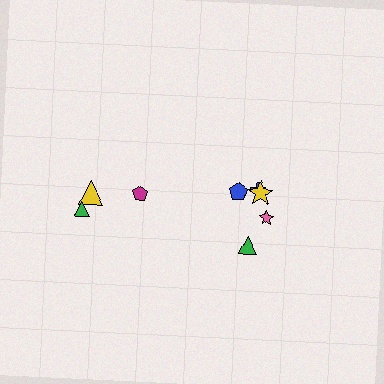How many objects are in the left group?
There are 3 objects.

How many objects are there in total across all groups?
There are 8 objects.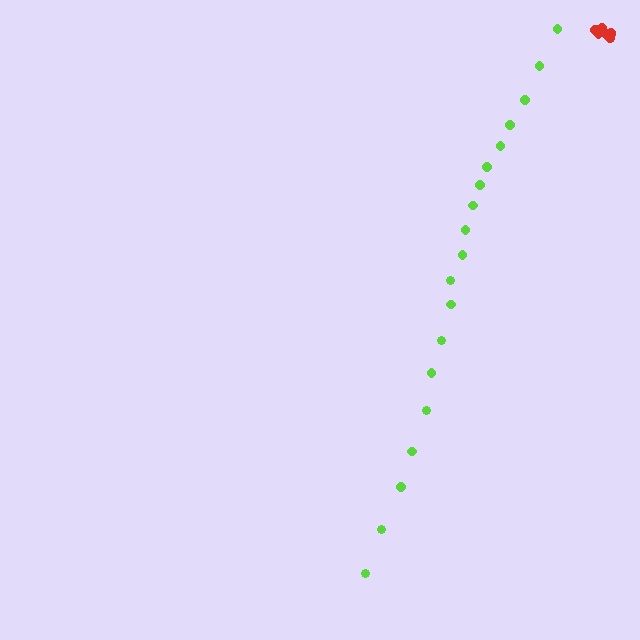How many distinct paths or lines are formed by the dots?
There are 2 distinct paths.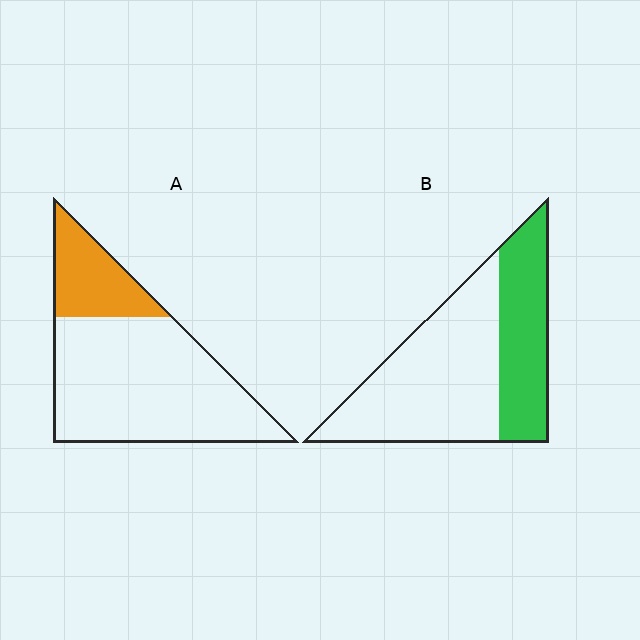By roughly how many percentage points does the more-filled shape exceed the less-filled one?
By roughly 10 percentage points (B over A).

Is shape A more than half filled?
No.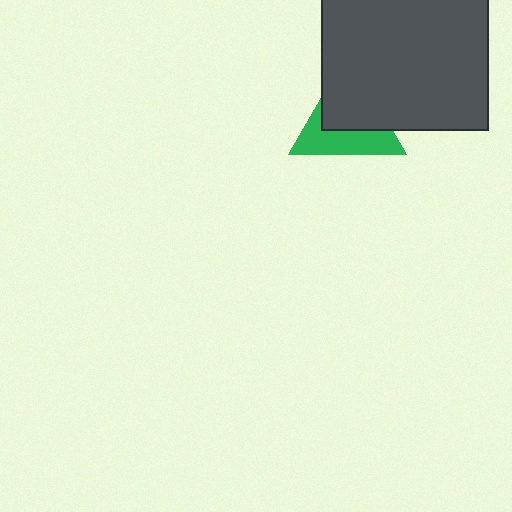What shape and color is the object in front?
The object in front is a dark gray rectangle.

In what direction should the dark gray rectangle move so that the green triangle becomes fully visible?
The dark gray rectangle should move toward the upper-right. That is the shortest direction to clear the overlap and leave the green triangle fully visible.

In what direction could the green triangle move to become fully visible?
The green triangle could move toward the lower-left. That would shift it out from behind the dark gray rectangle entirely.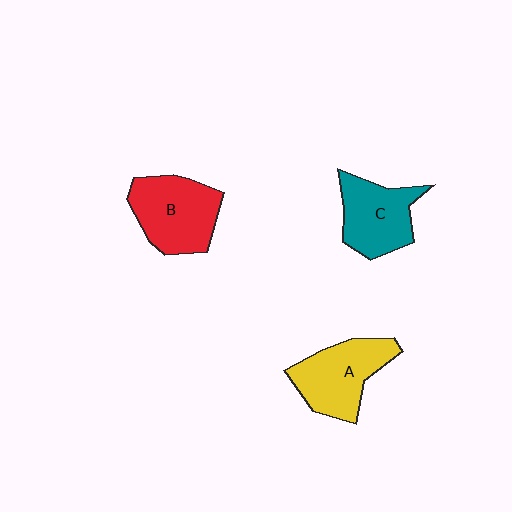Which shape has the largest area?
Shape B (red).